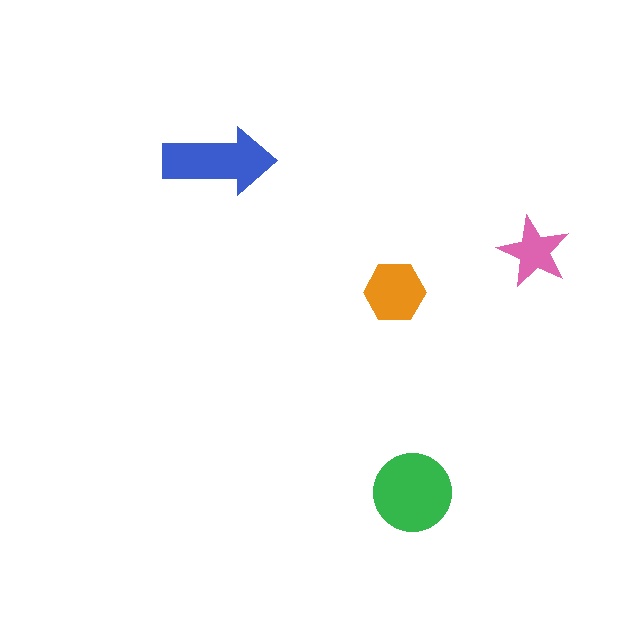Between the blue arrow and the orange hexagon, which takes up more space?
The blue arrow.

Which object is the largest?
The green circle.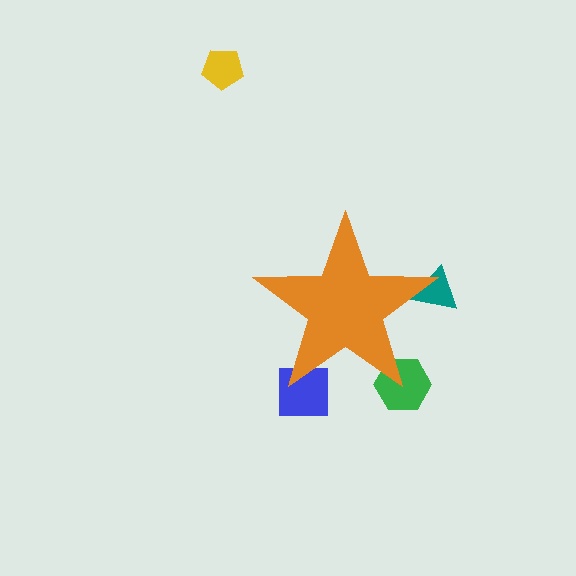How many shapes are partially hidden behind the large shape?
3 shapes are partially hidden.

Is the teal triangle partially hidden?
Yes, the teal triangle is partially hidden behind the orange star.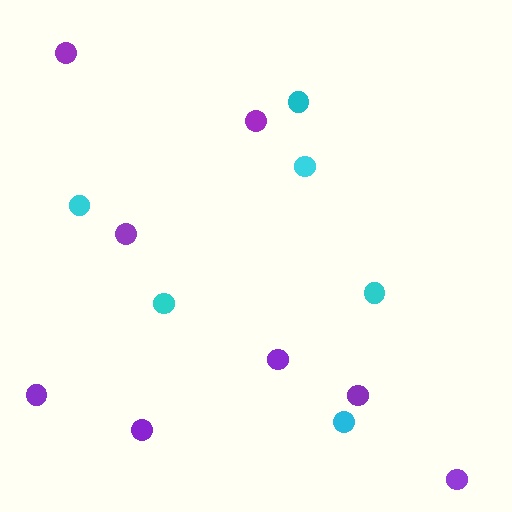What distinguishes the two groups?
There are 2 groups: one group of purple circles (8) and one group of cyan circles (6).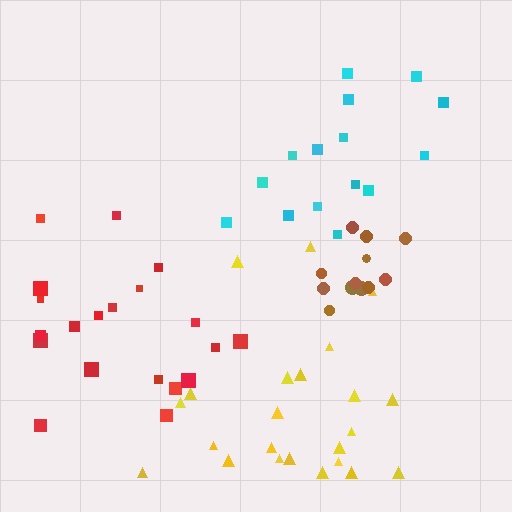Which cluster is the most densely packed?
Brown.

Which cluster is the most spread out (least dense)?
Cyan.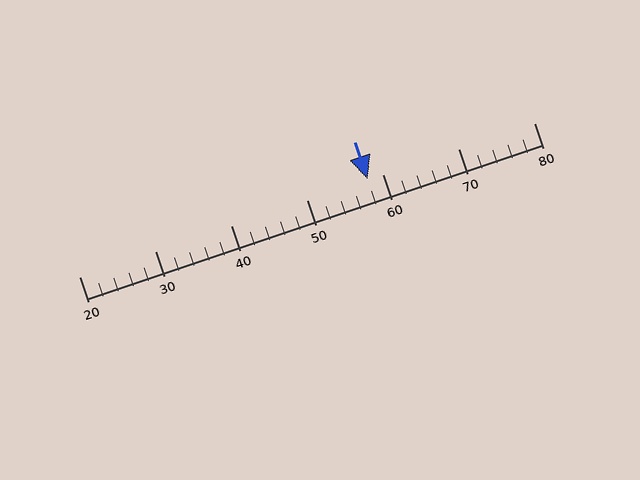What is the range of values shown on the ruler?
The ruler shows values from 20 to 80.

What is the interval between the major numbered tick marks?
The major tick marks are spaced 10 units apart.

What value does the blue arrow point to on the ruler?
The blue arrow points to approximately 58.